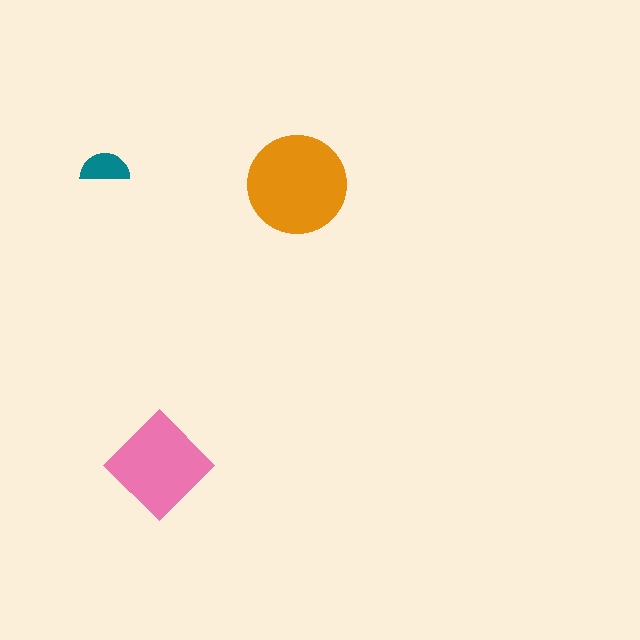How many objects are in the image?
There are 3 objects in the image.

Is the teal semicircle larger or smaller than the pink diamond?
Smaller.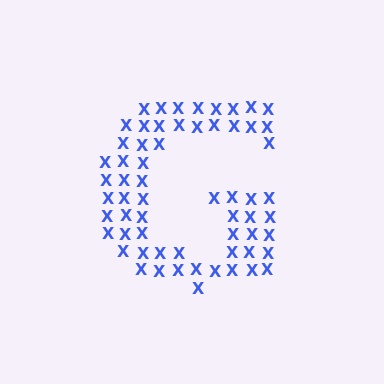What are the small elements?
The small elements are letter X's.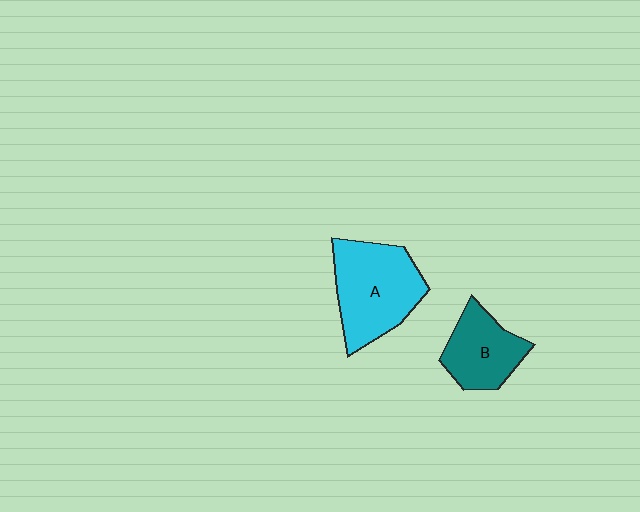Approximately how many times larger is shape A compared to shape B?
Approximately 1.5 times.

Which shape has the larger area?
Shape A (cyan).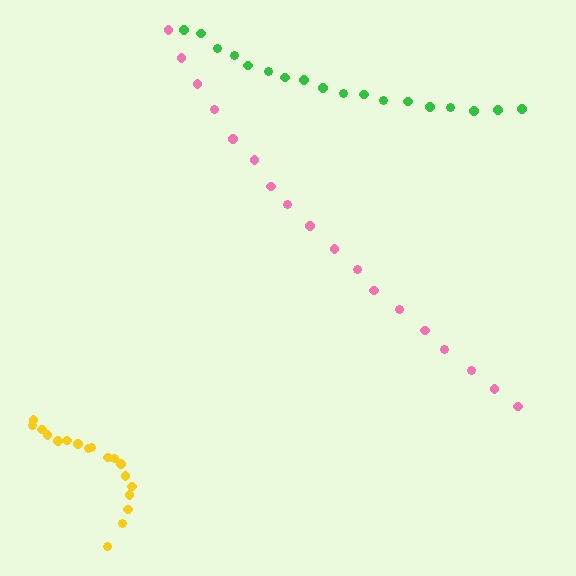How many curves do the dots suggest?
There are 3 distinct paths.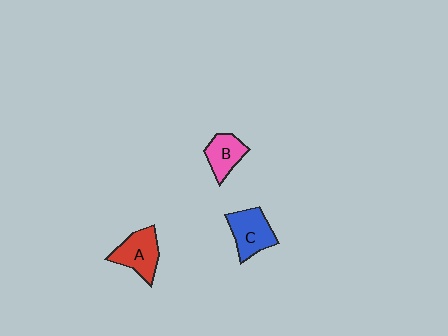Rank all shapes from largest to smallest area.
From largest to smallest: C (blue), A (red), B (pink).